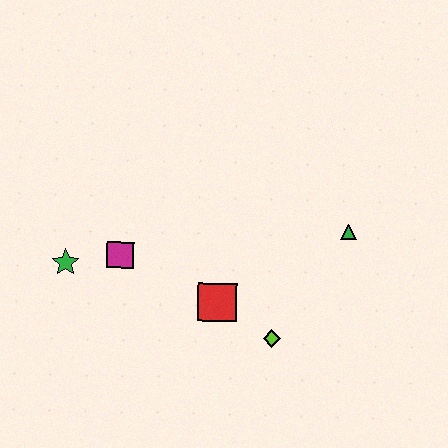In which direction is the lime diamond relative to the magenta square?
The lime diamond is to the right of the magenta square.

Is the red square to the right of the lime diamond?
No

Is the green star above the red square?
Yes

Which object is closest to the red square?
The lime diamond is closest to the red square.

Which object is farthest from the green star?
The green triangle is farthest from the green star.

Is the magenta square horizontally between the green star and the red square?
Yes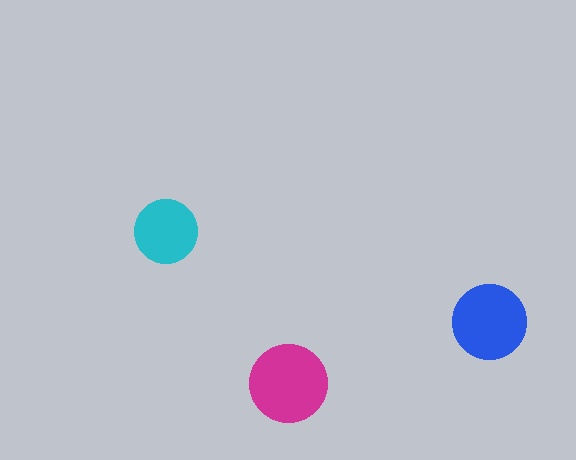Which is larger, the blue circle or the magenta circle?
The magenta one.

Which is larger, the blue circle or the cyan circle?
The blue one.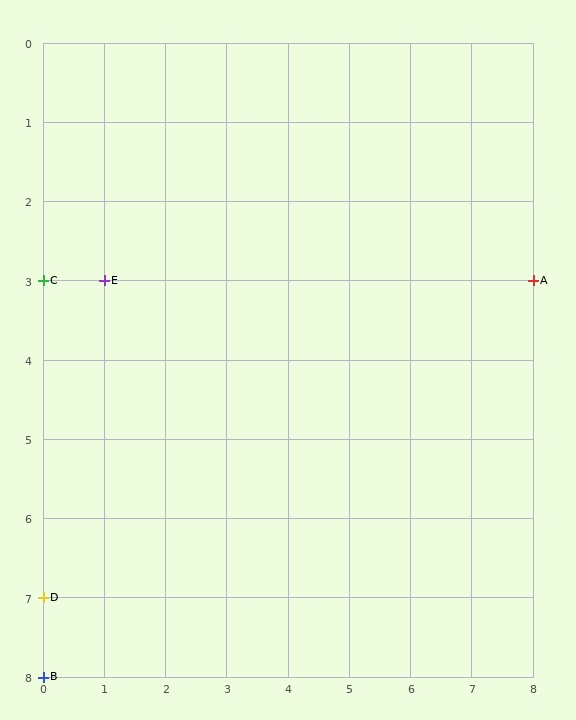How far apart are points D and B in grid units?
Points D and B are 1 row apart.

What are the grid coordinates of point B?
Point B is at grid coordinates (0, 8).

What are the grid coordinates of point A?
Point A is at grid coordinates (8, 3).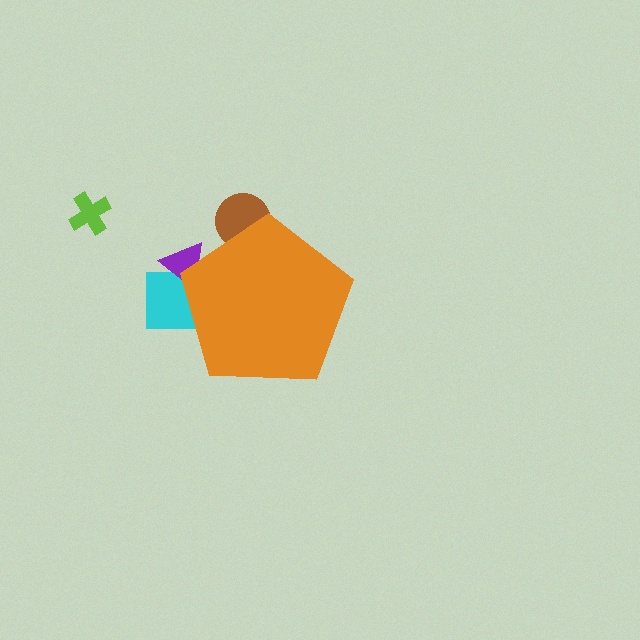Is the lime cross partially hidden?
No, the lime cross is fully visible.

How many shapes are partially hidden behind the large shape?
3 shapes are partially hidden.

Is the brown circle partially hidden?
Yes, the brown circle is partially hidden behind the orange pentagon.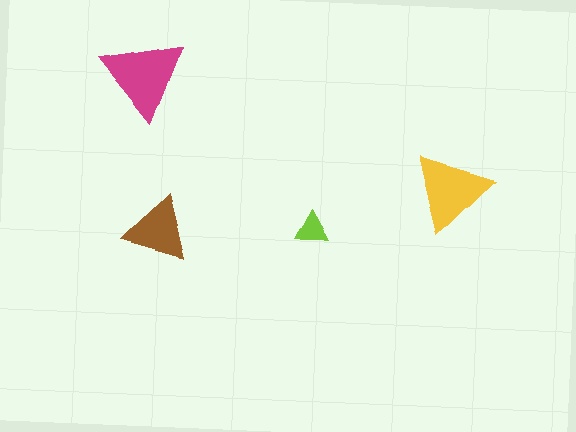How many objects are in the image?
There are 4 objects in the image.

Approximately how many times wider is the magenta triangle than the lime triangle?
About 2.5 times wider.